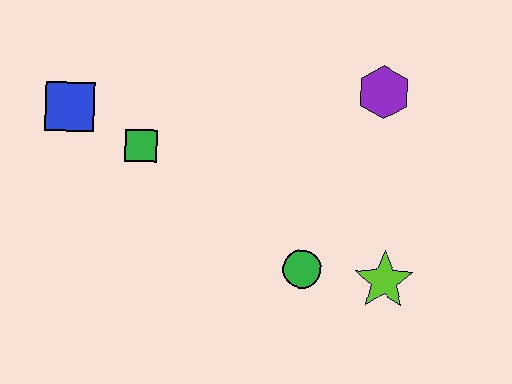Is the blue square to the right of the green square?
No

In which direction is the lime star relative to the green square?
The lime star is to the right of the green square.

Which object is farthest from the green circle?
The blue square is farthest from the green circle.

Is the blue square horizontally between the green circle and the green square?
No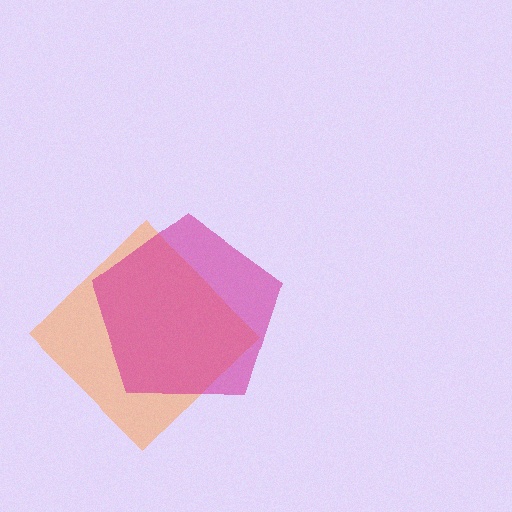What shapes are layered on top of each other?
The layered shapes are: an orange diamond, a magenta pentagon.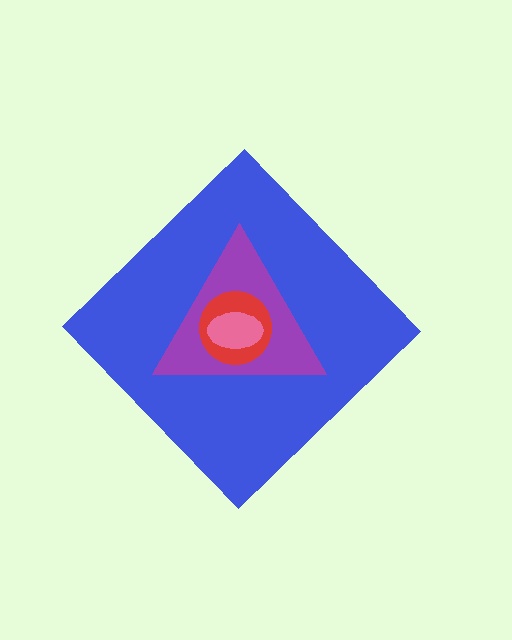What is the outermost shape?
The blue diamond.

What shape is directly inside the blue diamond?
The purple triangle.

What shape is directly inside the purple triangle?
The red circle.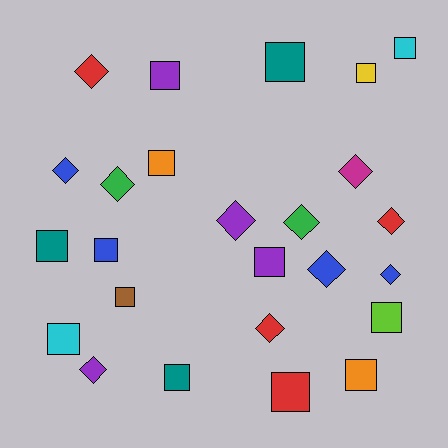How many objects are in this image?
There are 25 objects.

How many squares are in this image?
There are 14 squares.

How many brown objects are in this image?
There is 1 brown object.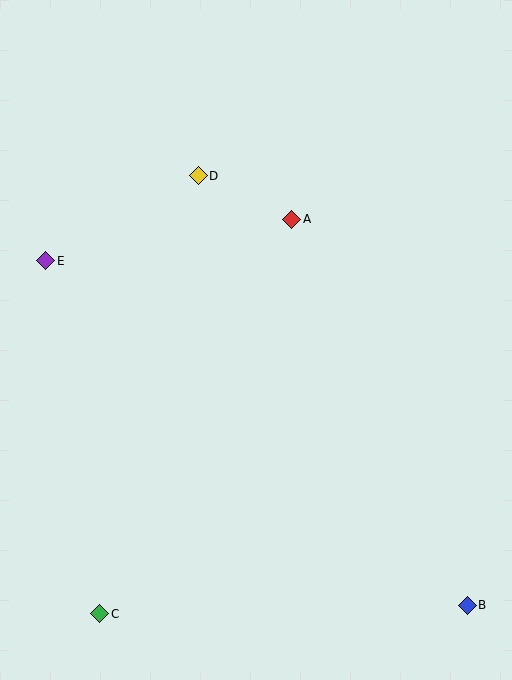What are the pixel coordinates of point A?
Point A is at (292, 219).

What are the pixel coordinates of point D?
Point D is at (198, 176).